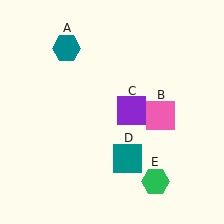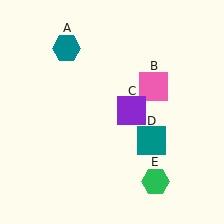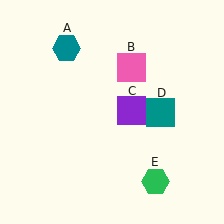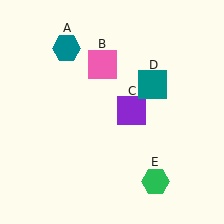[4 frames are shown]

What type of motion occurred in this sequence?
The pink square (object B), teal square (object D) rotated counterclockwise around the center of the scene.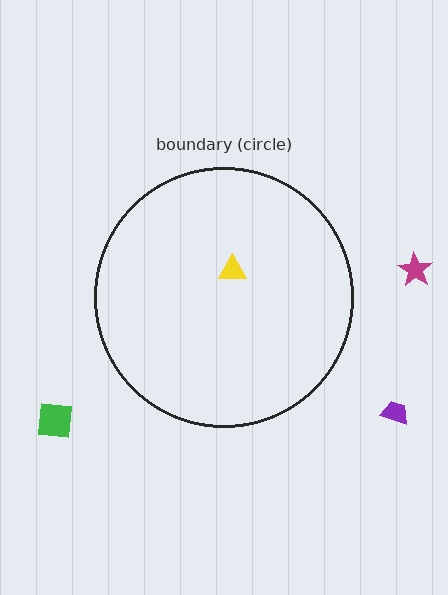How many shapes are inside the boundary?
1 inside, 3 outside.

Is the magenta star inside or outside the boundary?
Outside.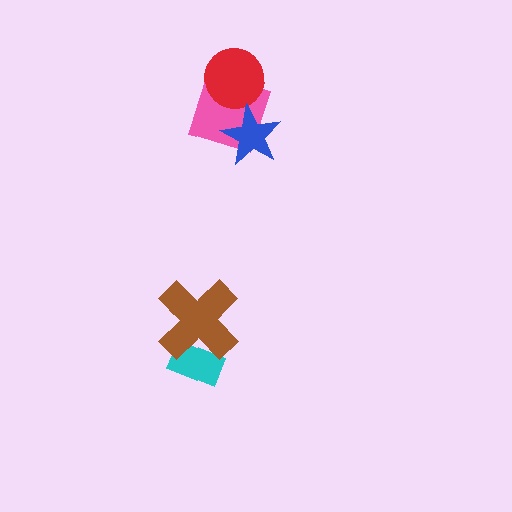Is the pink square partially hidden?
Yes, it is partially covered by another shape.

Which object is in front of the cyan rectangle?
The brown cross is in front of the cyan rectangle.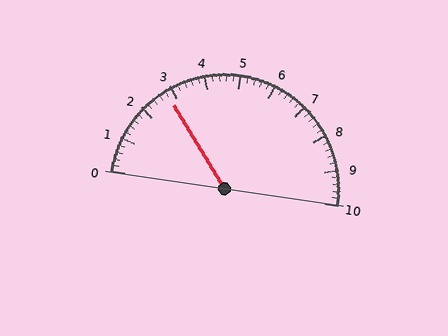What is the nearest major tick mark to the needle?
The nearest major tick mark is 3.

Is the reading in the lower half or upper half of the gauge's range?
The reading is in the lower half of the range (0 to 10).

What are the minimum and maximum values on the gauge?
The gauge ranges from 0 to 10.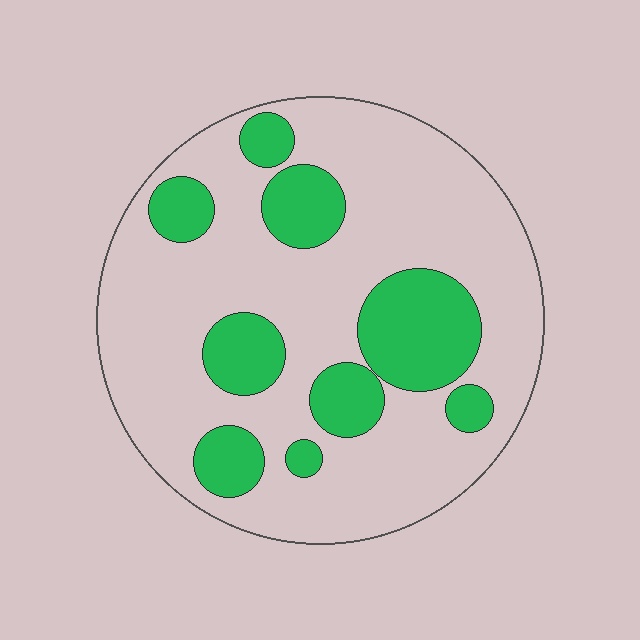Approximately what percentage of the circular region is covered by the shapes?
Approximately 25%.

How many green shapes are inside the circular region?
9.